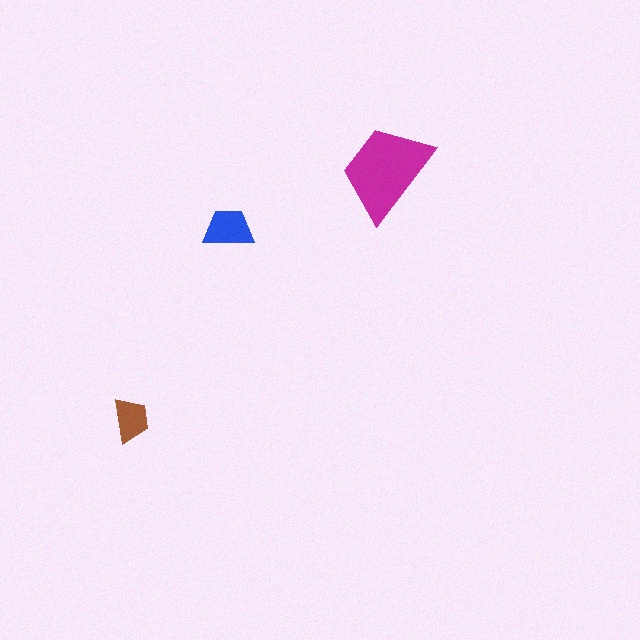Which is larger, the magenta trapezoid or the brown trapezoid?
The magenta one.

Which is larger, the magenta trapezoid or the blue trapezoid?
The magenta one.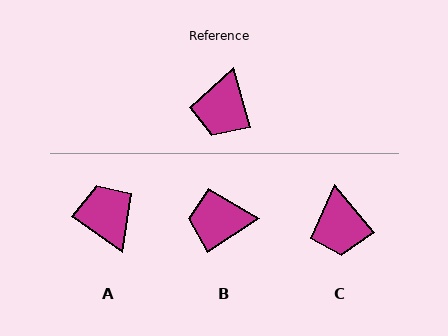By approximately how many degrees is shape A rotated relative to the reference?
Approximately 141 degrees clockwise.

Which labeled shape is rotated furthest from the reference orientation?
A, about 141 degrees away.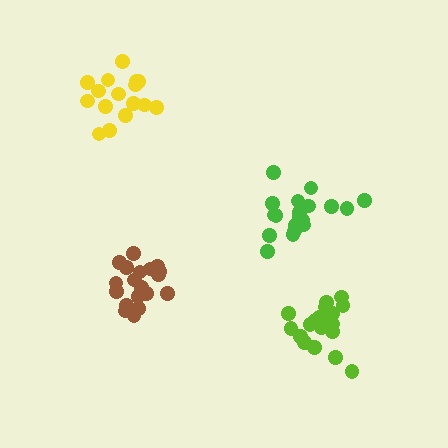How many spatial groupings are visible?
There are 4 spatial groupings.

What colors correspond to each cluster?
The clusters are colored: brown, green, yellow, lime.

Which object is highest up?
The yellow cluster is topmost.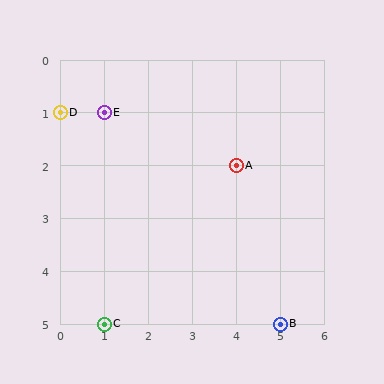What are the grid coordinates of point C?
Point C is at grid coordinates (1, 5).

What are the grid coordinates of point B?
Point B is at grid coordinates (5, 5).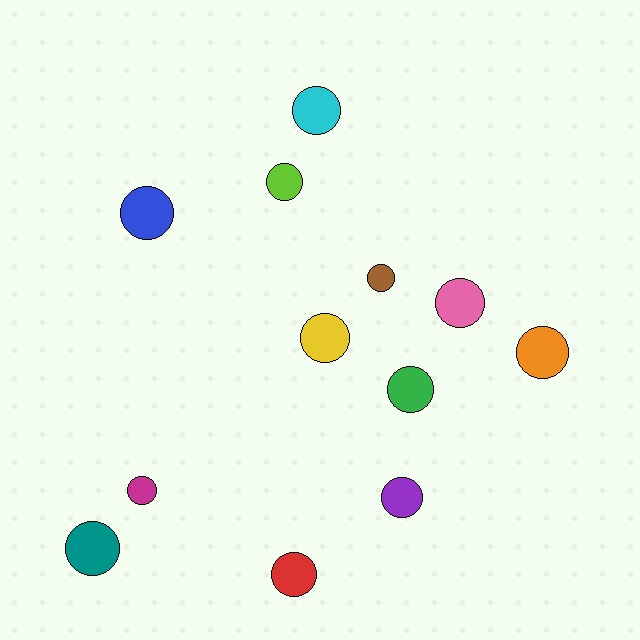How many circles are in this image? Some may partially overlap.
There are 12 circles.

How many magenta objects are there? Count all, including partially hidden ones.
There is 1 magenta object.